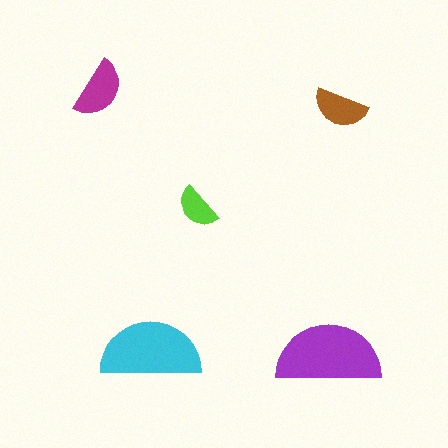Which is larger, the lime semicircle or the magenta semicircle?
The magenta one.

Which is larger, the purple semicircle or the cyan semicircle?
The purple one.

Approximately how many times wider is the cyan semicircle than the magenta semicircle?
About 1.5 times wider.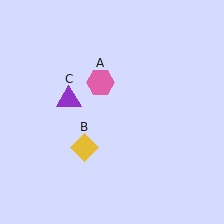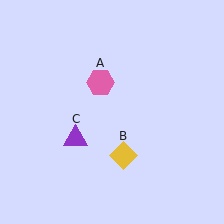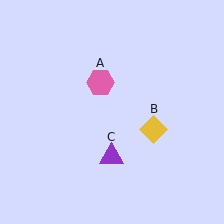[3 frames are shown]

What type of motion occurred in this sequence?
The yellow diamond (object B), purple triangle (object C) rotated counterclockwise around the center of the scene.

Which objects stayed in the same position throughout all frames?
Pink hexagon (object A) remained stationary.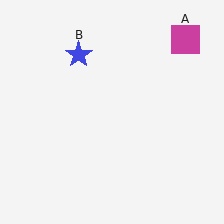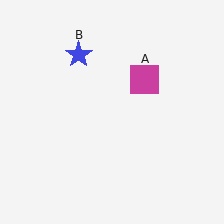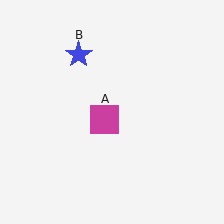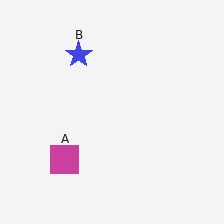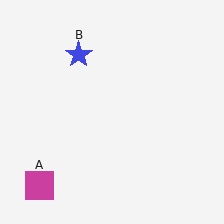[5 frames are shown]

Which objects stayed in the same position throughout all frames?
Blue star (object B) remained stationary.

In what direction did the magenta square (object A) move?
The magenta square (object A) moved down and to the left.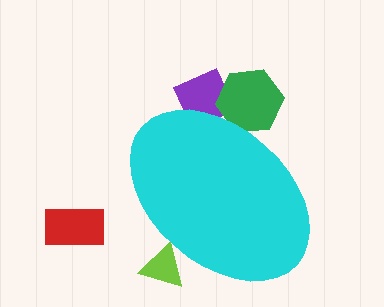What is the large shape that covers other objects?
A cyan ellipse.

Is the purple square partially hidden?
Yes, the purple square is partially hidden behind the cyan ellipse.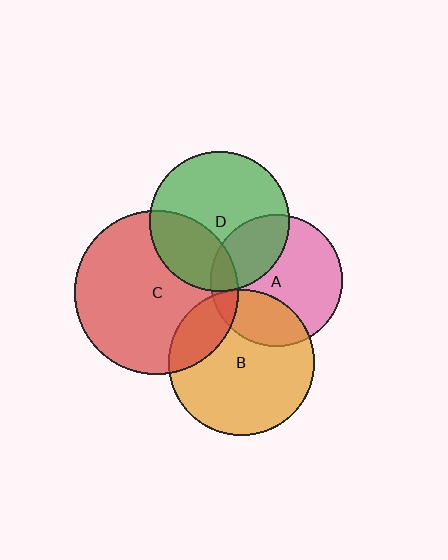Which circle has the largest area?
Circle C (red).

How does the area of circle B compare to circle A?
Approximately 1.2 times.